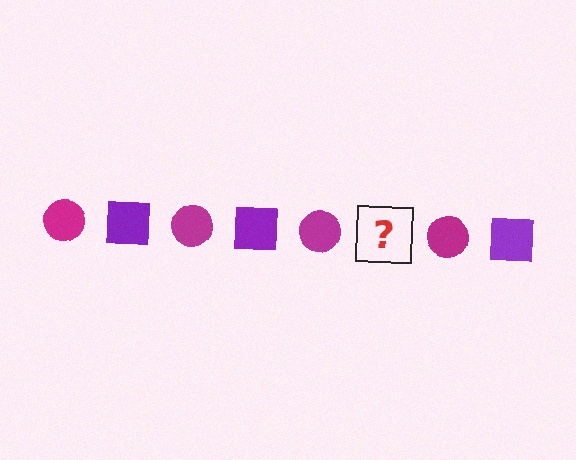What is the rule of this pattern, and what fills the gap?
The rule is that the pattern alternates between magenta circle and purple square. The gap should be filled with a purple square.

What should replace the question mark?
The question mark should be replaced with a purple square.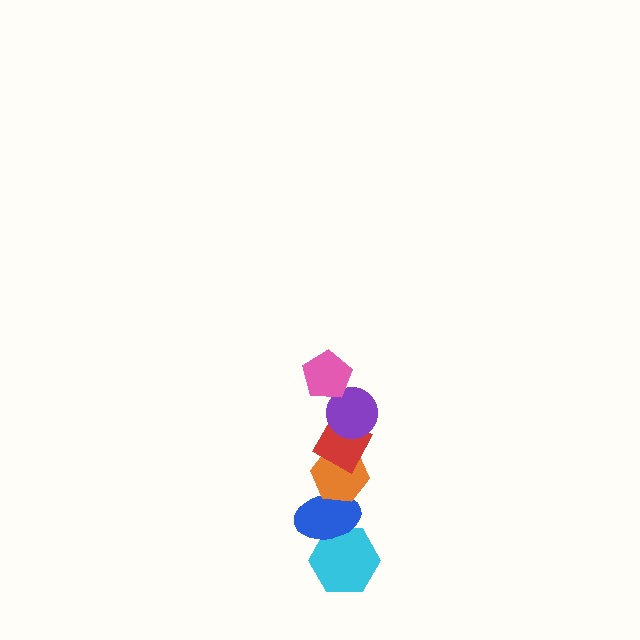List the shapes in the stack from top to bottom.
From top to bottom: the pink pentagon, the purple circle, the red diamond, the orange hexagon, the blue ellipse, the cyan hexagon.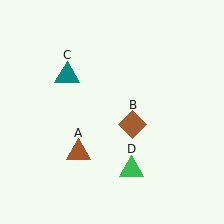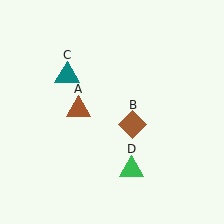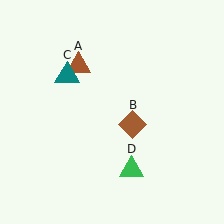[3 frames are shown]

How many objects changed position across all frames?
1 object changed position: brown triangle (object A).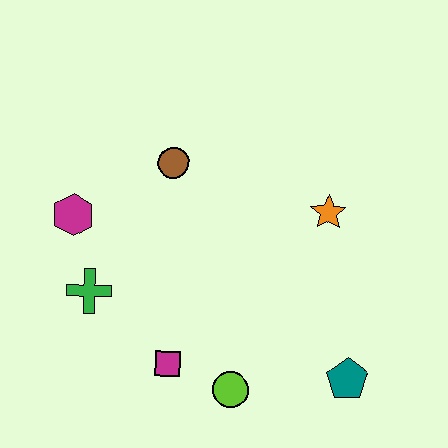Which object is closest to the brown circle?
The magenta hexagon is closest to the brown circle.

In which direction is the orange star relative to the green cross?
The orange star is to the right of the green cross.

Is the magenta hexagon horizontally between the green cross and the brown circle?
No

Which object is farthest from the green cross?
The teal pentagon is farthest from the green cross.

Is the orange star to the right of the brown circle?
Yes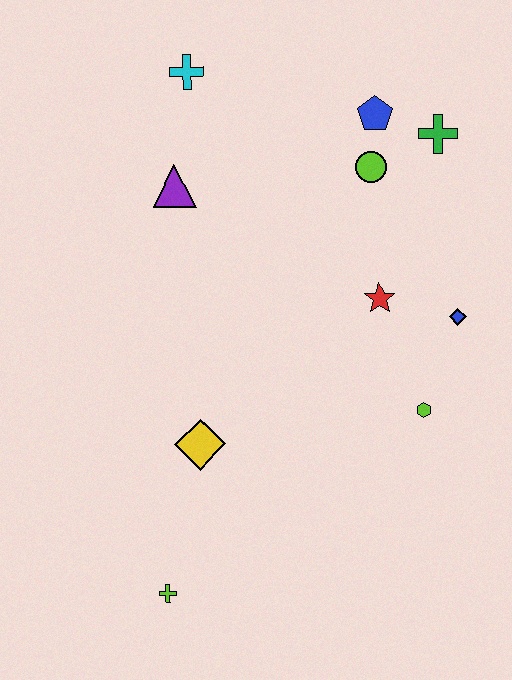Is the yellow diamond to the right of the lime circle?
No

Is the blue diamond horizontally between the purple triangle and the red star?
No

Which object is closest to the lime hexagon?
The blue diamond is closest to the lime hexagon.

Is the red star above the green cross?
No